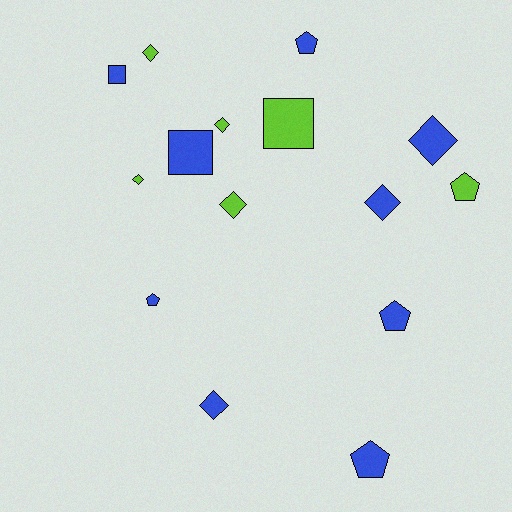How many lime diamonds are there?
There are 4 lime diamonds.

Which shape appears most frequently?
Diamond, with 7 objects.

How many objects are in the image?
There are 15 objects.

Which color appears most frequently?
Blue, with 9 objects.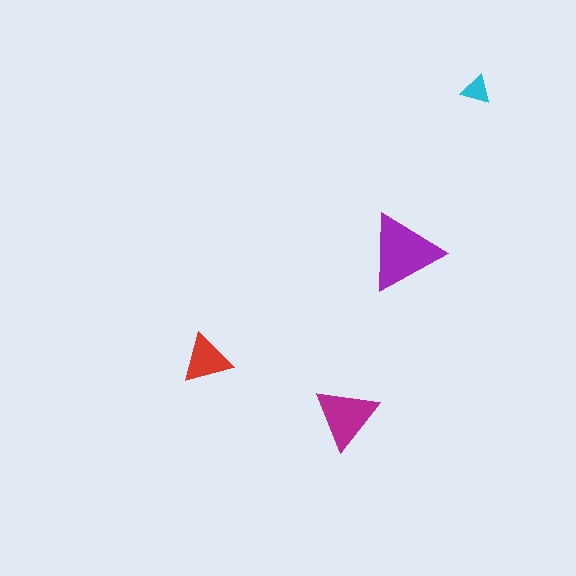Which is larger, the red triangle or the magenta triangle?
The magenta one.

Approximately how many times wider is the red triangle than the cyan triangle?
About 1.5 times wider.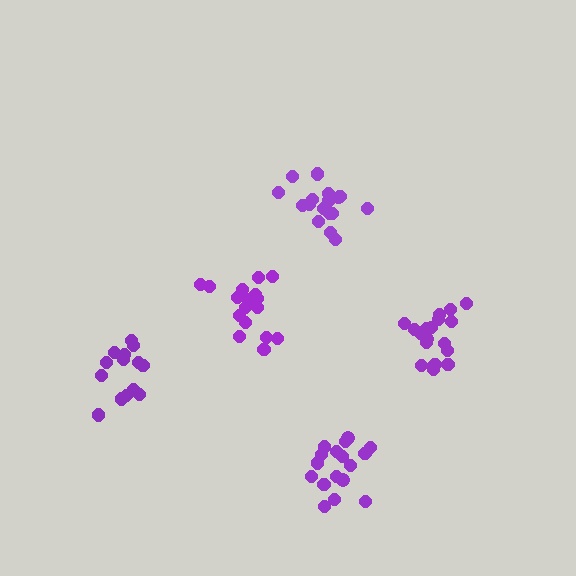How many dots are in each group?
Group 1: 15 dots, Group 2: 17 dots, Group 3: 17 dots, Group 4: 18 dots, Group 5: 17 dots (84 total).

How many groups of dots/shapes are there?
There are 5 groups.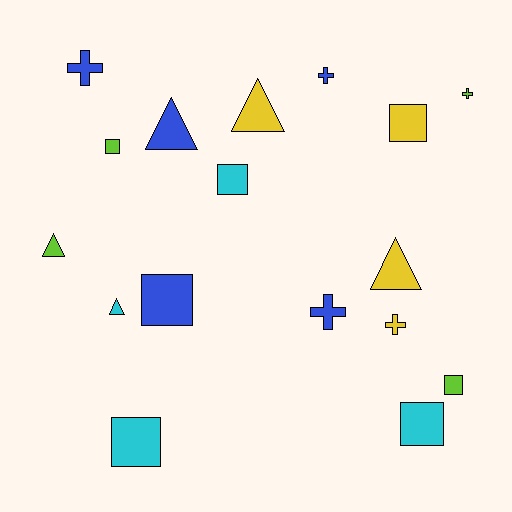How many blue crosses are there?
There are 3 blue crosses.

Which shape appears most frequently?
Square, with 7 objects.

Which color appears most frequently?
Blue, with 5 objects.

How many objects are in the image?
There are 17 objects.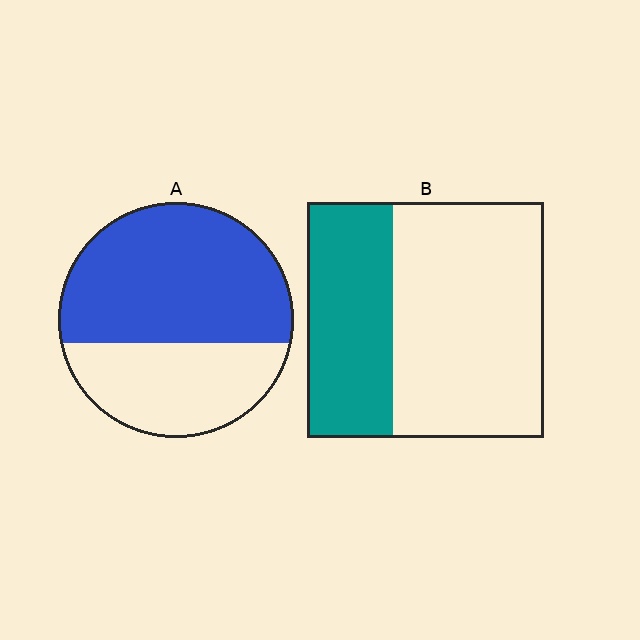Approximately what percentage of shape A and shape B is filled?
A is approximately 60% and B is approximately 35%.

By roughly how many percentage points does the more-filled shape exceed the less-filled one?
By roughly 25 percentage points (A over B).